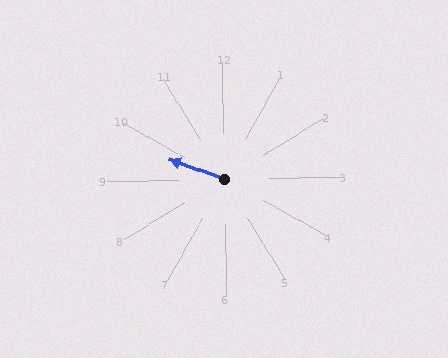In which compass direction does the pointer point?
West.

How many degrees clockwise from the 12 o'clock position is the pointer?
Approximately 290 degrees.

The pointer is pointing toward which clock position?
Roughly 10 o'clock.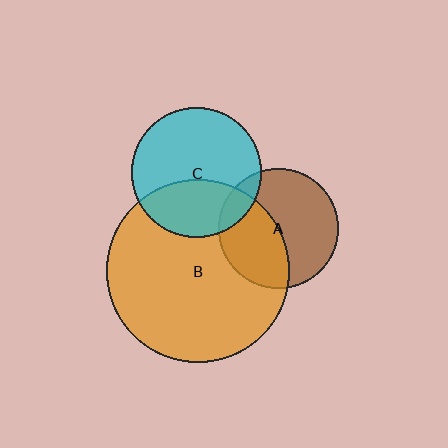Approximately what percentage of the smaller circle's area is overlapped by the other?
Approximately 10%.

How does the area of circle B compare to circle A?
Approximately 2.3 times.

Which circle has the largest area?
Circle B (orange).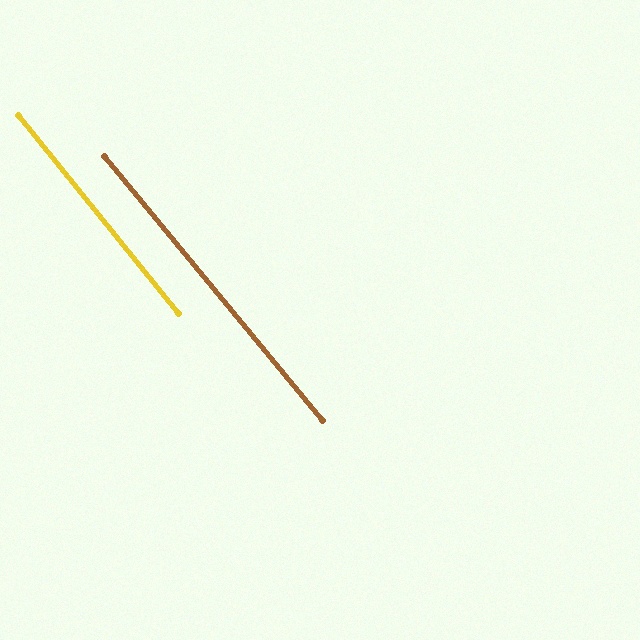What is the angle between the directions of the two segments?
Approximately 1 degree.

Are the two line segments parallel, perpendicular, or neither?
Parallel — their directions differ by only 0.8°.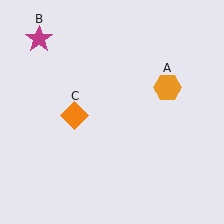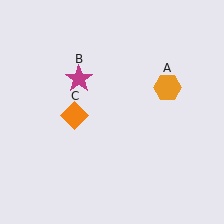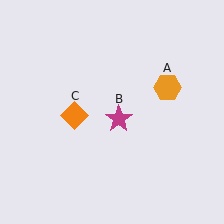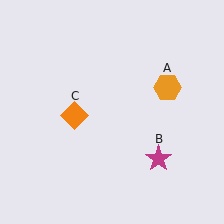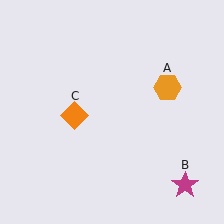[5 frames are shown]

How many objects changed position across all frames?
1 object changed position: magenta star (object B).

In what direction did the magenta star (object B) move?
The magenta star (object B) moved down and to the right.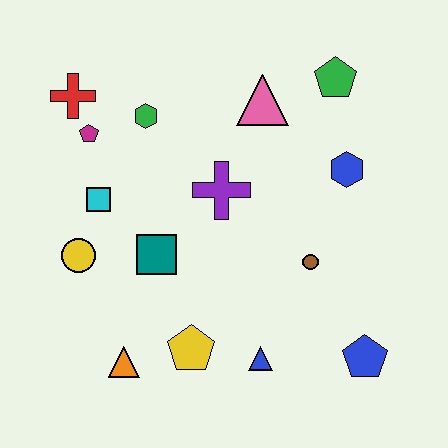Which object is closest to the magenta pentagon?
The red cross is closest to the magenta pentagon.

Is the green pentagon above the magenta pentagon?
Yes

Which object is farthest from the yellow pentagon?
The green pentagon is farthest from the yellow pentagon.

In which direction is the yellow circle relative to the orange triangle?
The yellow circle is above the orange triangle.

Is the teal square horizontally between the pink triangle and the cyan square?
Yes